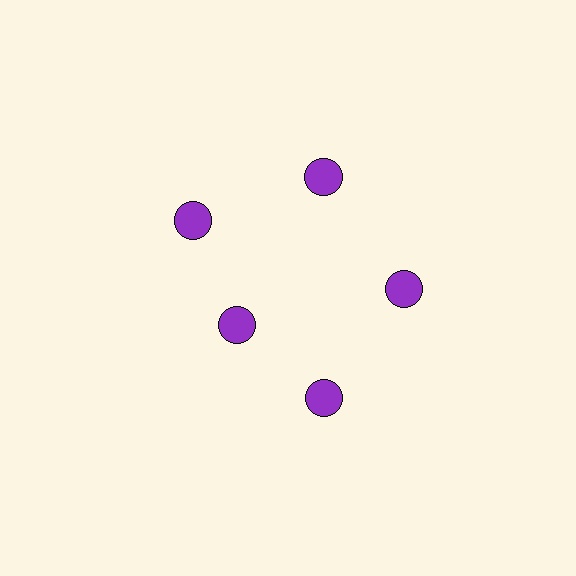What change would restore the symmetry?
The symmetry would be restored by moving it outward, back onto the ring so that all 5 circles sit at equal angles and equal distance from the center.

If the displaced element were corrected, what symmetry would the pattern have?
It would have 5-fold rotational symmetry — the pattern would map onto itself every 72 degrees.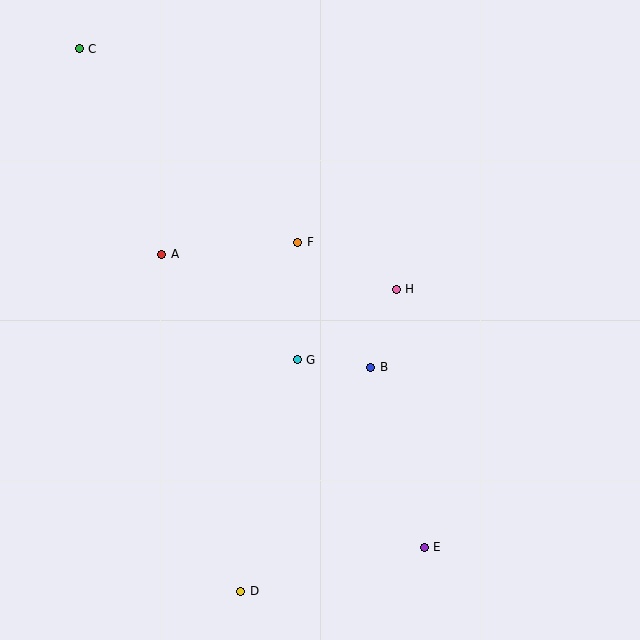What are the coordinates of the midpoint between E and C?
The midpoint between E and C is at (252, 298).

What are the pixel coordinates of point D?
Point D is at (240, 591).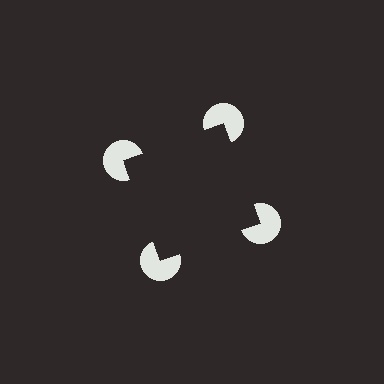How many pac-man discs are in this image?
There are 4 — one at each vertex of the illusory square.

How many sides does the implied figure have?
4 sides.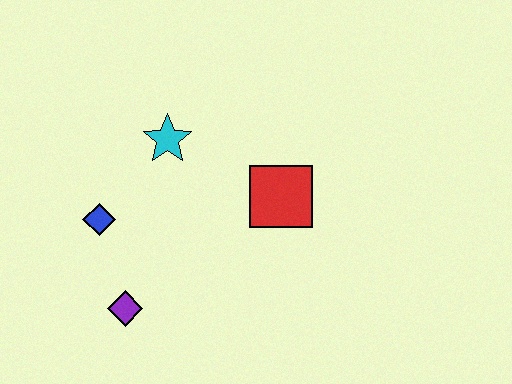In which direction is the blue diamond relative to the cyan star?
The blue diamond is below the cyan star.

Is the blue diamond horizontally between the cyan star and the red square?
No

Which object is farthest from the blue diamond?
The red square is farthest from the blue diamond.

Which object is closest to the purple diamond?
The blue diamond is closest to the purple diamond.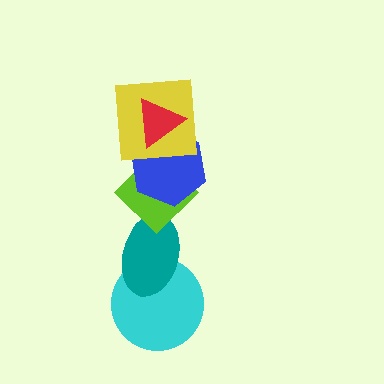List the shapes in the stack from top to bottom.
From top to bottom: the red triangle, the yellow square, the blue hexagon, the lime diamond, the teal ellipse, the cyan circle.